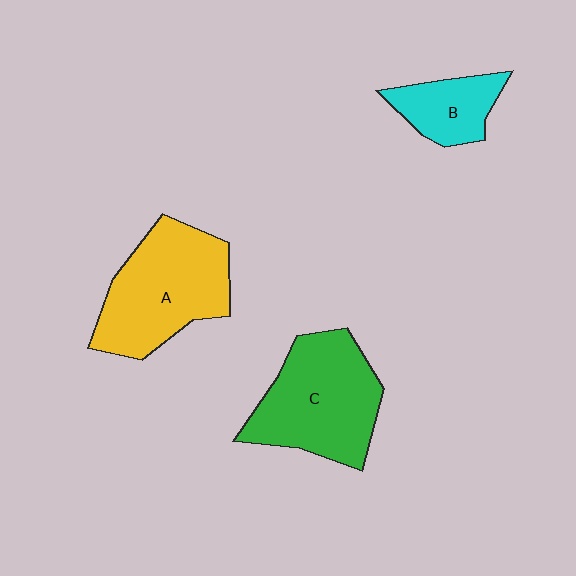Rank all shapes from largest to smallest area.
From largest to smallest: A (yellow), C (green), B (cyan).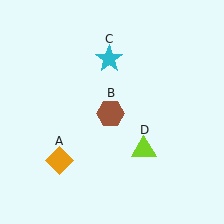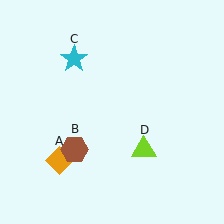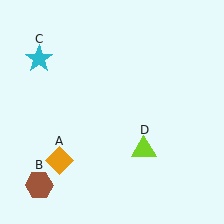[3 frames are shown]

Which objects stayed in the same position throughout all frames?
Orange diamond (object A) and lime triangle (object D) remained stationary.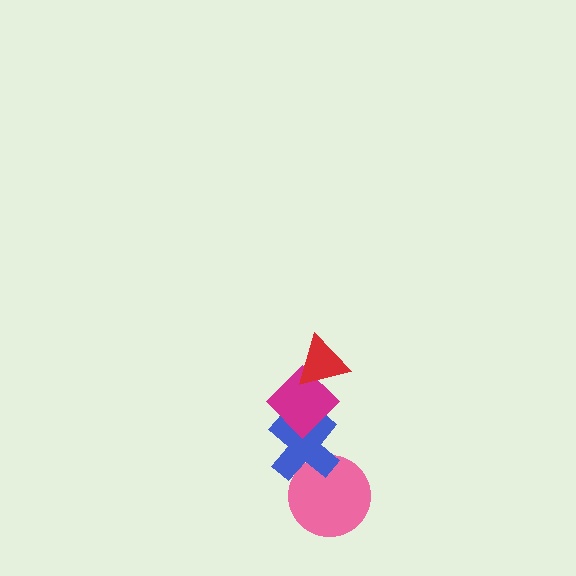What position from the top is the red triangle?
The red triangle is 1st from the top.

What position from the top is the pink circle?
The pink circle is 4th from the top.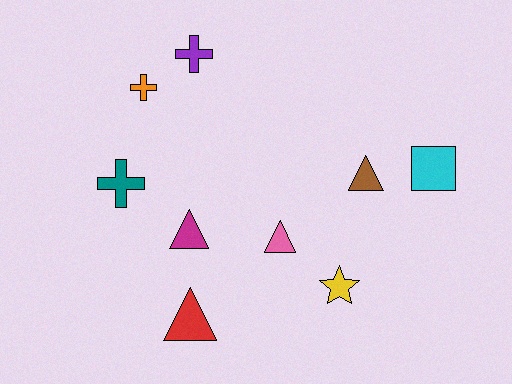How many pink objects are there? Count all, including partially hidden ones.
There is 1 pink object.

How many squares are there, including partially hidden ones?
There is 1 square.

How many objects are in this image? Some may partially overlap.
There are 9 objects.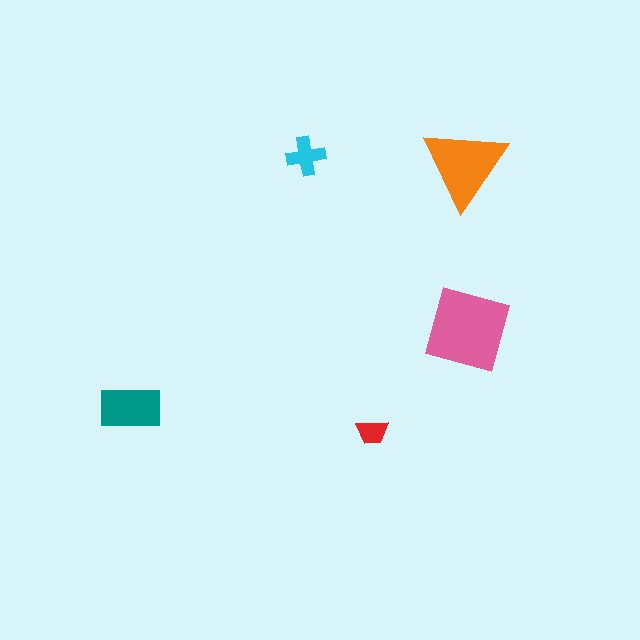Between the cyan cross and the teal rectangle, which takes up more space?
The teal rectangle.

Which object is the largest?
The pink square.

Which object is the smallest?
The red trapezoid.